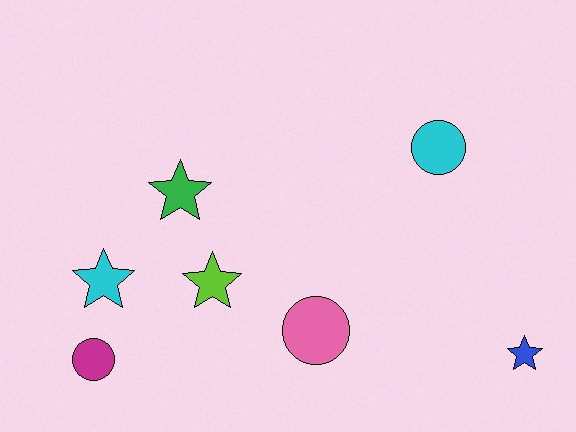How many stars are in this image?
There are 4 stars.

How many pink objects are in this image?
There is 1 pink object.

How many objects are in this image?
There are 7 objects.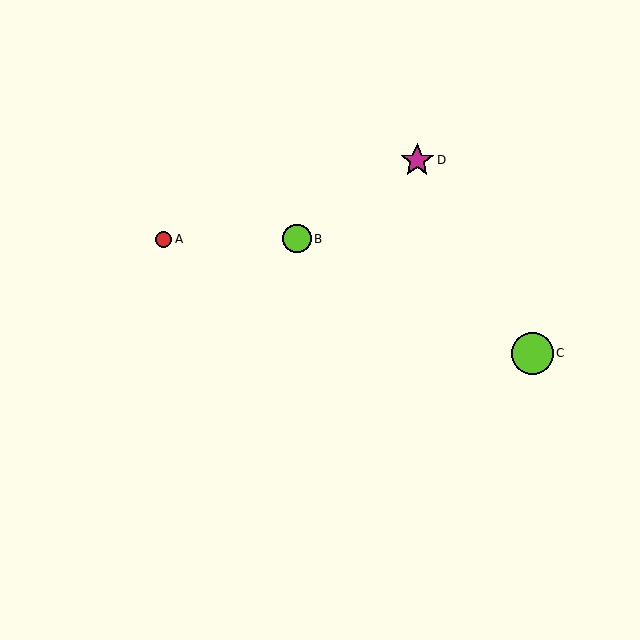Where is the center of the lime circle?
The center of the lime circle is at (533, 353).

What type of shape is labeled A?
Shape A is a red circle.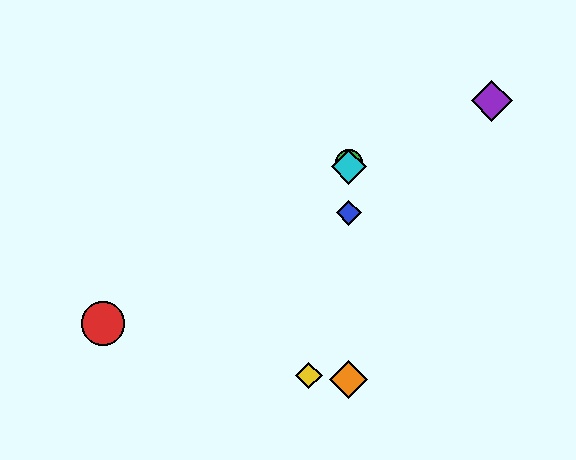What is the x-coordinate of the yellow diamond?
The yellow diamond is at x≈309.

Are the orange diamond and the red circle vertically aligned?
No, the orange diamond is at x≈349 and the red circle is at x≈103.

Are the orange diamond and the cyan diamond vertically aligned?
Yes, both are at x≈349.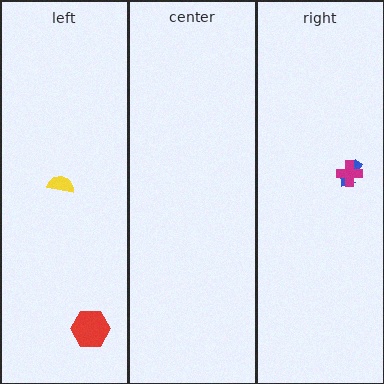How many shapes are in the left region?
2.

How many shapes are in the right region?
2.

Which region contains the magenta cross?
The right region.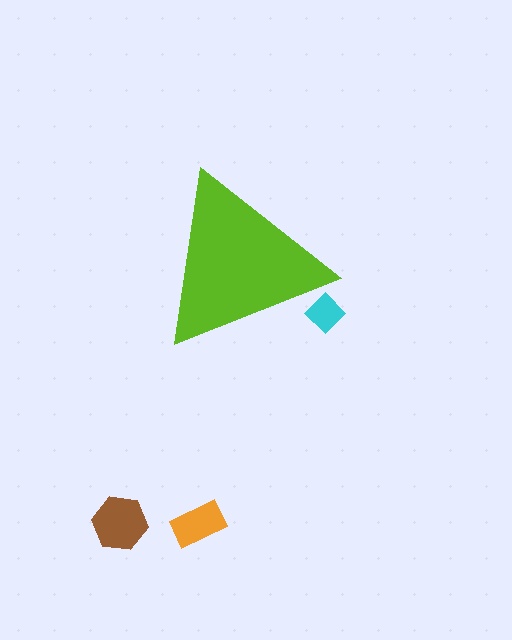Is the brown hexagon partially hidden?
No, the brown hexagon is fully visible.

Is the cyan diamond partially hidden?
Yes, the cyan diamond is partially hidden behind the lime triangle.